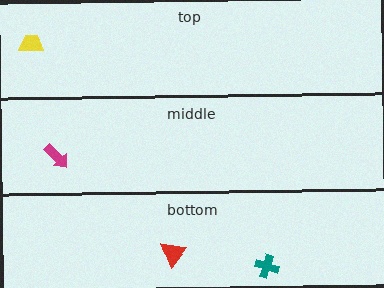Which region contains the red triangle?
The bottom region.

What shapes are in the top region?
The yellow trapezoid.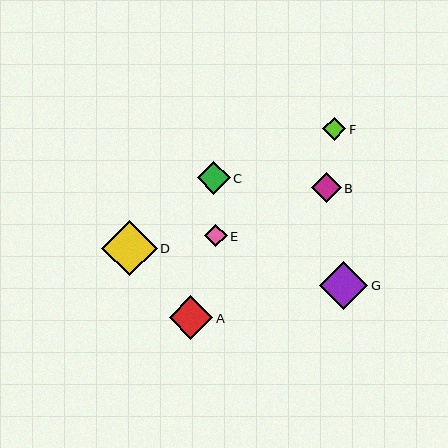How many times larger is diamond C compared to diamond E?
Diamond C is approximately 1.5 times the size of diamond E.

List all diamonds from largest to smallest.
From largest to smallest: D, G, A, C, B, F, E.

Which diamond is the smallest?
Diamond E is the smallest with a size of approximately 23 pixels.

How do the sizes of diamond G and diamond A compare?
Diamond G and diamond A are approximately the same size.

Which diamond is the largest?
Diamond D is the largest with a size of approximately 56 pixels.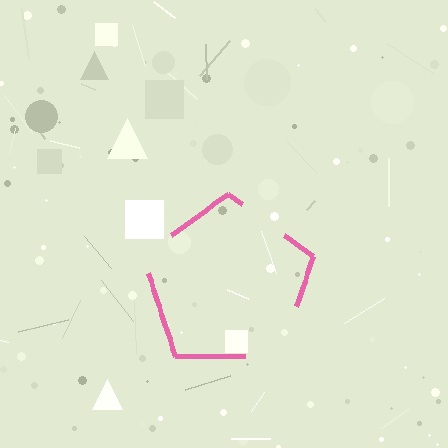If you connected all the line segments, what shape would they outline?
They would outline a pentagon.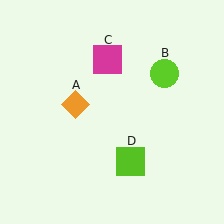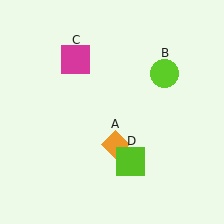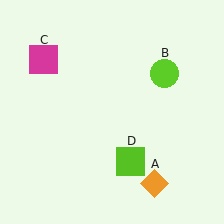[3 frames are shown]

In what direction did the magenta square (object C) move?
The magenta square (object C) moved left.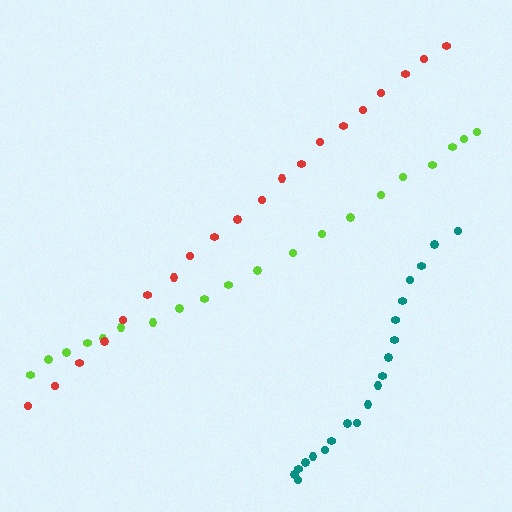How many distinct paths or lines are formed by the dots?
There are 3 distinct paths.